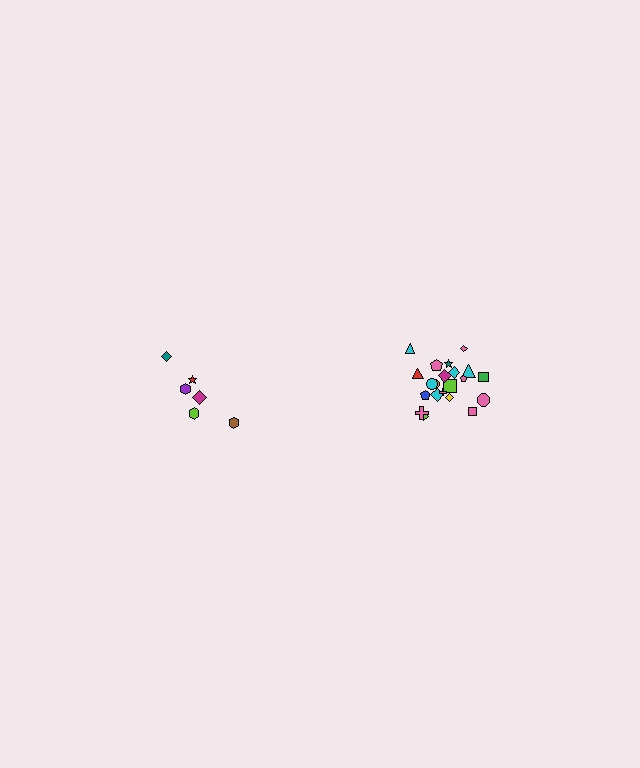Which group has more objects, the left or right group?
The right group.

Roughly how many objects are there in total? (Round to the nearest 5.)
Roughly 30 objects in total.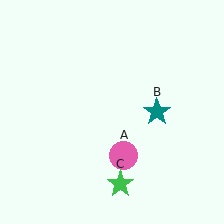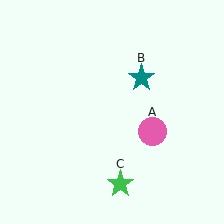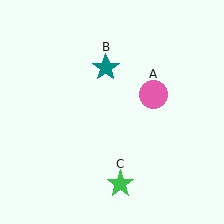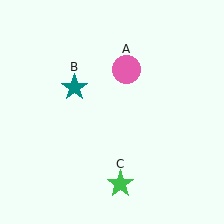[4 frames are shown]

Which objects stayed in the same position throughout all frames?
Green star (object C) remained stationary.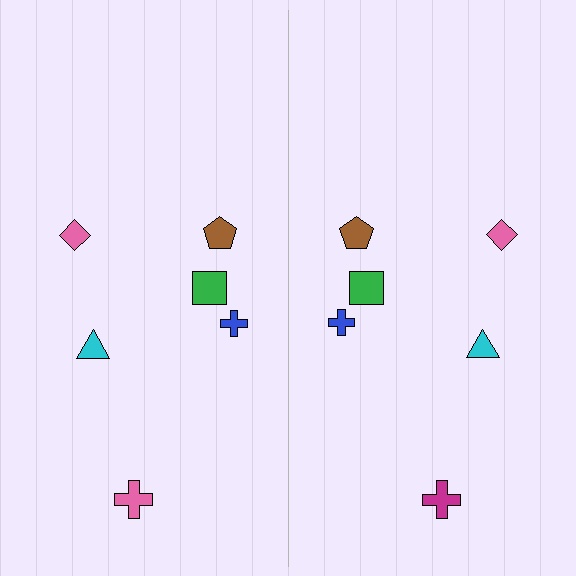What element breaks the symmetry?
The magenta cross on the right side breaks the symmetry — its mirror counterpart is pink.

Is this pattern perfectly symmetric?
No, the pattern is not perfectly symmetric. The magenta cross on the right side breaks the symmetry — its mirror counterpart is pink.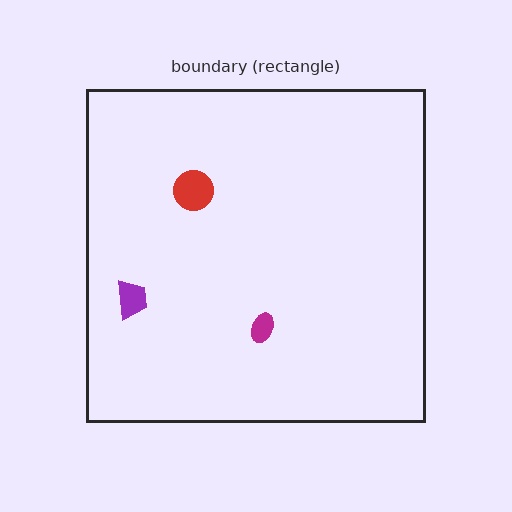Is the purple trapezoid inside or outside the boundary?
Inside.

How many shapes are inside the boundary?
3 inside, 0 outside.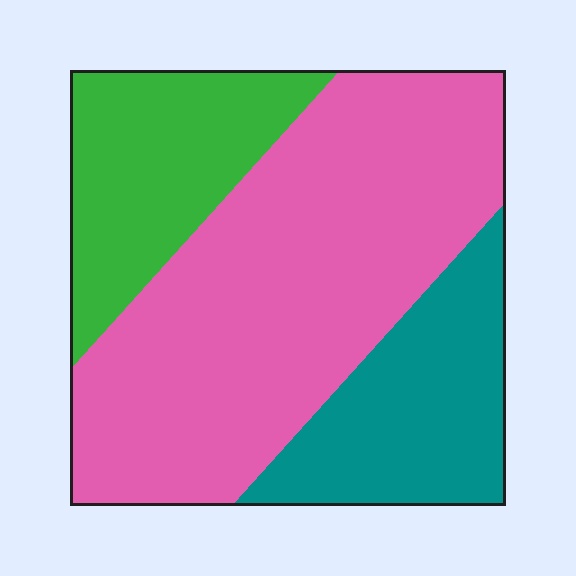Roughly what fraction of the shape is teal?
Teal covers roughly 20% of the shape.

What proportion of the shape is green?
Green takes up about one fifth (1/5) of the shape.